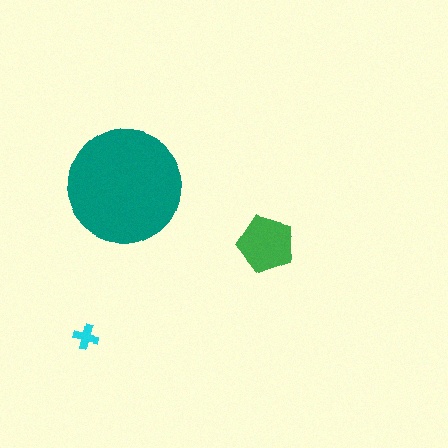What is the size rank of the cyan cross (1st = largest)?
3rd.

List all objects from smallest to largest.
The cyan cross, the green pentagon, the teal circle.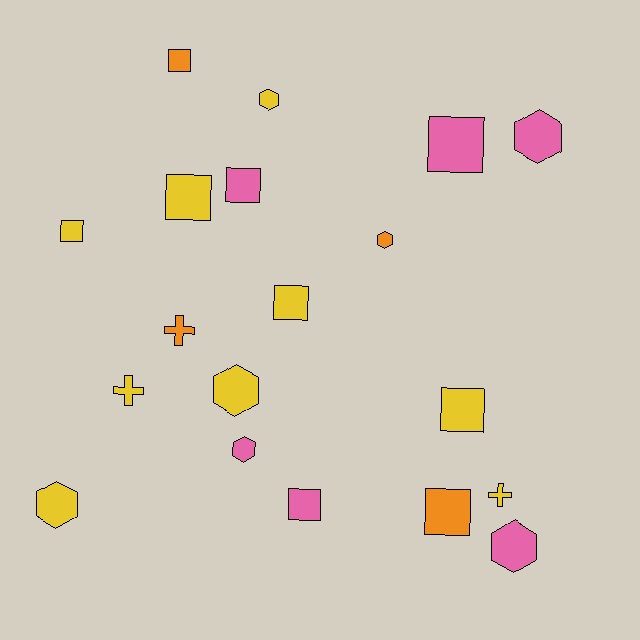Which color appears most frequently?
Yellow, with 9 objects.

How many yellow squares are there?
There are 4 yellow squares.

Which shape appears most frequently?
Square, with 9 objects.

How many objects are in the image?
There are 19 objects.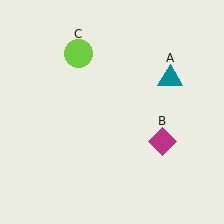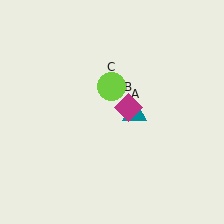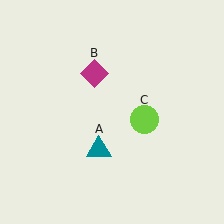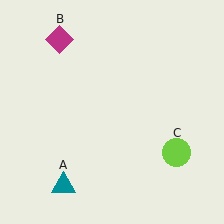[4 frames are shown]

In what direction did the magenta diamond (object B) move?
The magenta diamond (object B) moved up and to the left.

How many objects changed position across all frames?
3 objects changed position: teal triangle (object A), magenta diamond (object B), lime circle (object C).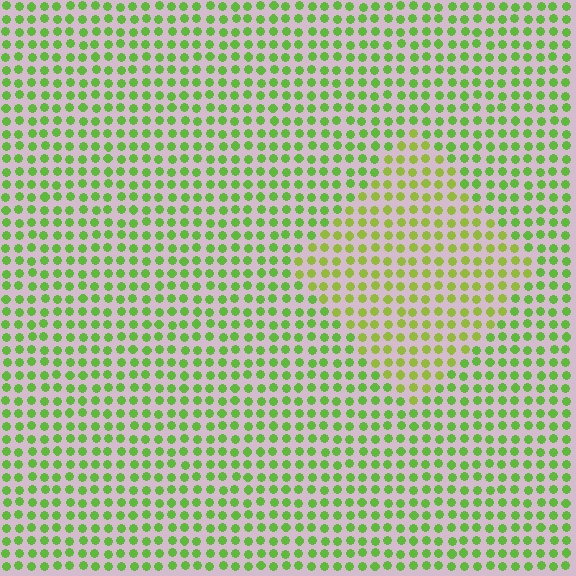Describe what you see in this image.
The image is filled with small lime elements in a uniform arrangement. A diamond-shaped region is visible where the elements are tinted to a slightly different hue, forming a subtle color boundary.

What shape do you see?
I see a diamond.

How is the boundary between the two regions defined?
The boundary is defined purely by a slight shift in hue (about 25 degrees). Spacing, size, and orientation are identical on both sides.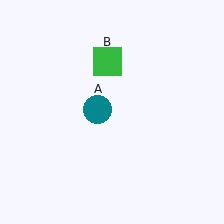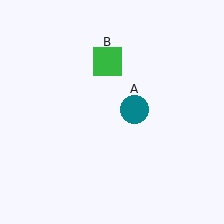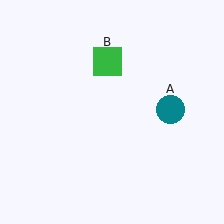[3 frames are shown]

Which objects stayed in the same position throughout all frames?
Green square (object B) remained stationary.